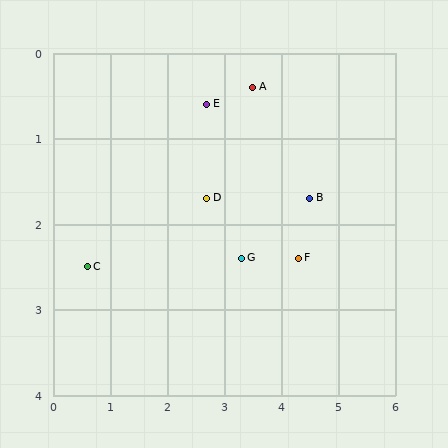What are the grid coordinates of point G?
Point G is at approximately (3.3, 2.4).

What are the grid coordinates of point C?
Point C is at approximately (0.6, 2.5).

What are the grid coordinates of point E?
Point E is at approximately (2.7, 0.6).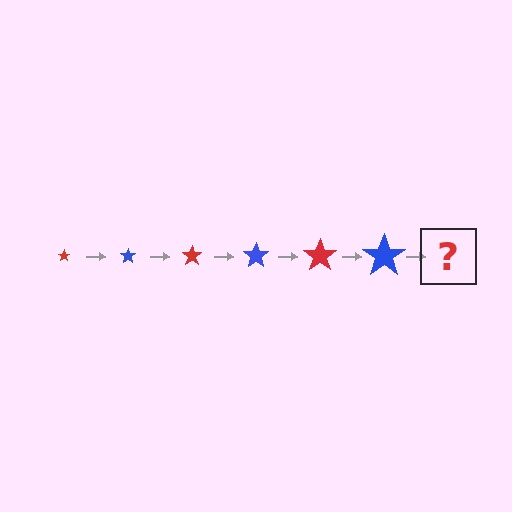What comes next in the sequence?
The next element should be a red star, larger than the previous one.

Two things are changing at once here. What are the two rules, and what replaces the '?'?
The two rules are that the star grows larger each step and the color cycles through red and blue. The '?' should be a red star, larger than the previous one.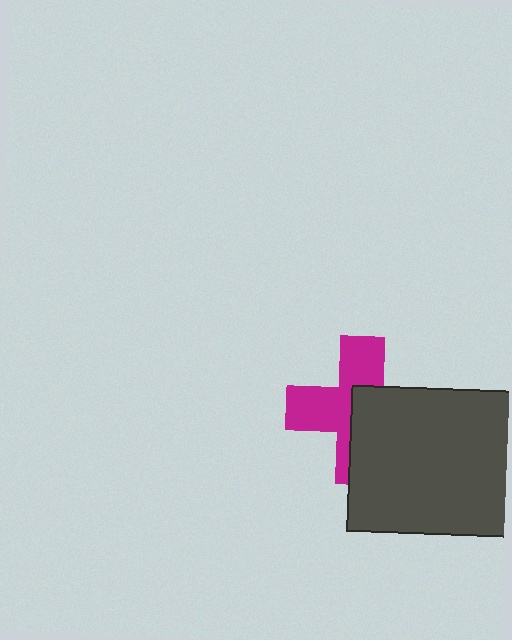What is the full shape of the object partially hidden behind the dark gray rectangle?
The partially hidden object is a magenta cross.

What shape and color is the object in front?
The object in front is a dark gray rectangle.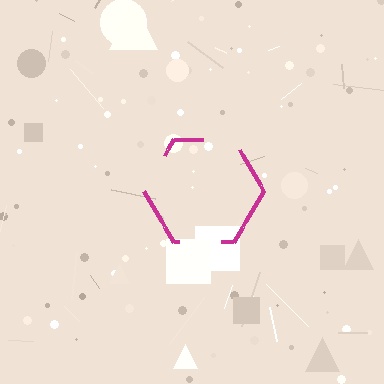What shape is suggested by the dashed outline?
The dashed outline suggests a hexagon.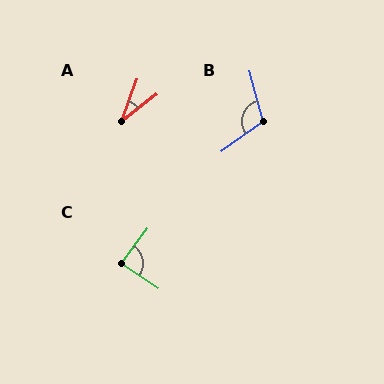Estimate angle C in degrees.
Approximately 86 degrees.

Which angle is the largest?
B, at approximately 111 degrees.